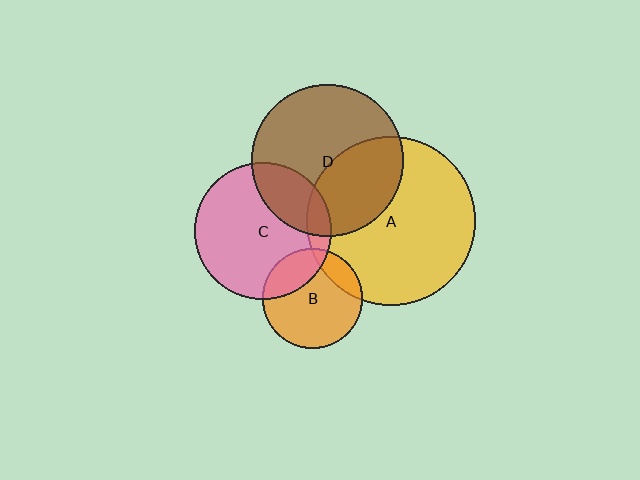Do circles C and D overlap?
Yes.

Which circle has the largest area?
Circle A (yellow).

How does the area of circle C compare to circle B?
Approximately 1.9 times.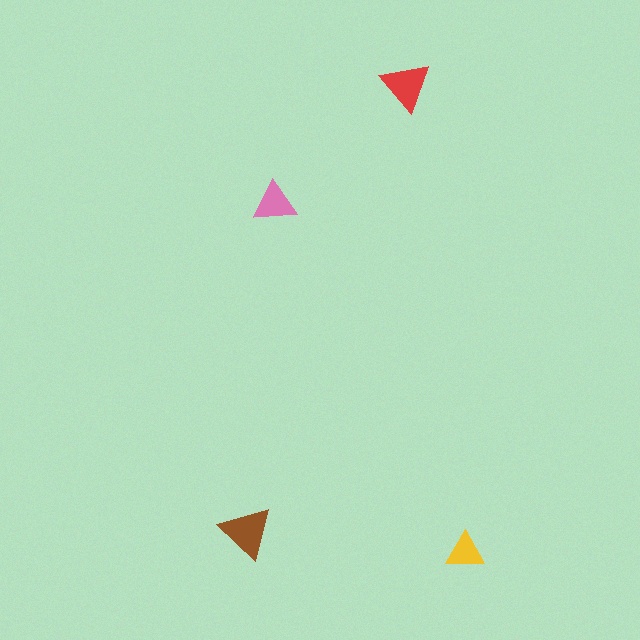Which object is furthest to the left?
The brown triangle is leftmost.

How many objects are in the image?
There are 4 objects in the image.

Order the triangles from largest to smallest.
the brown one, the red one, the pink one, the yellow one.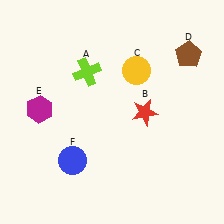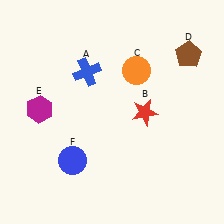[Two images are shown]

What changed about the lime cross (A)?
In Image 1, A is lime. In Image 2, it changed to blue.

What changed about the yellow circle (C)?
In Image 1, C is yellow. In Image 2, it changed to orange.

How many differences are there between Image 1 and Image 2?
There are 2 differences between the two images.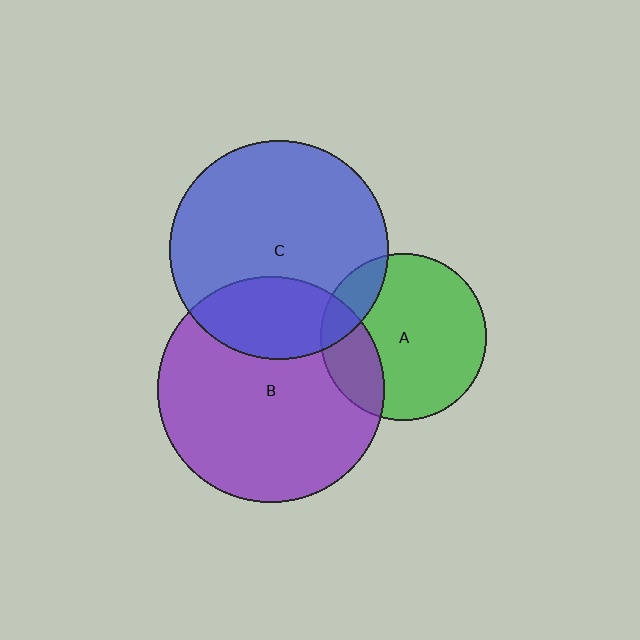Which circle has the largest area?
Circle B (purple).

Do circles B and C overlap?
Yes.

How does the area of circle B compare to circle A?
Approximately 1.9 times.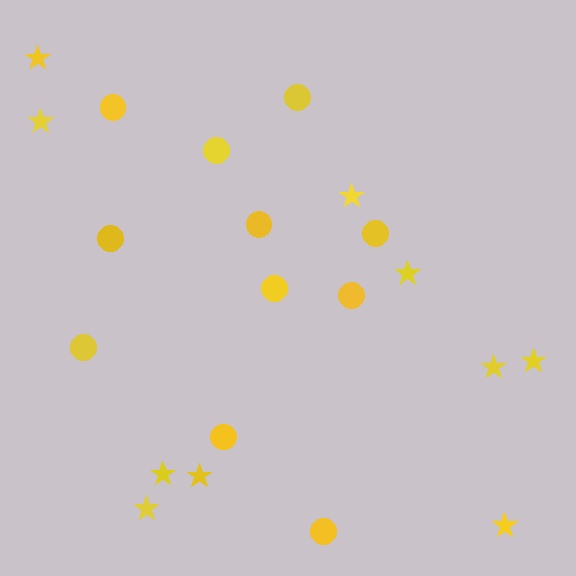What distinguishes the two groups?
There are 2 groups: one group of stars (10) and one group of circles (11).